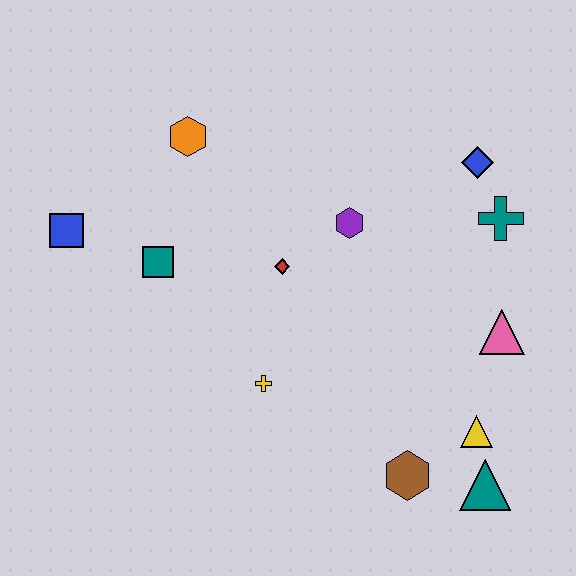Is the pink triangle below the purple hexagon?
Yes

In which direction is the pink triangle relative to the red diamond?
The pink triangle is to the right of the red diamond.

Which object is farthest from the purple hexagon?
The teal triangle is farthest from the purple hexagon.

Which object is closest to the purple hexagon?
The red diamond is closest to the purple hexagon.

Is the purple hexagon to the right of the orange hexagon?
Yes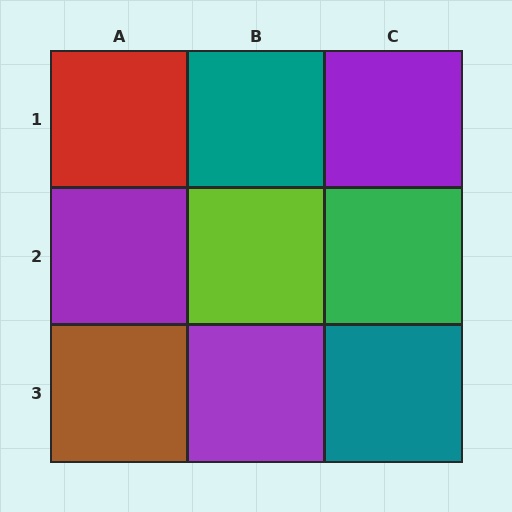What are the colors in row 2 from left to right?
Purple, lime, green.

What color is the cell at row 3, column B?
Purple.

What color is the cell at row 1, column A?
Red.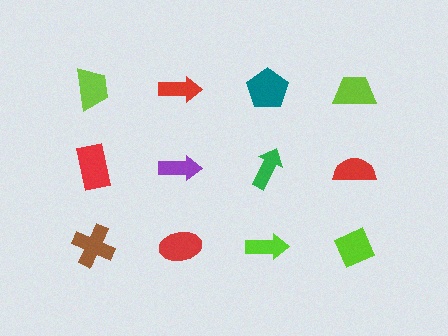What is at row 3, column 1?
A brown cross.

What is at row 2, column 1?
A red rectangle.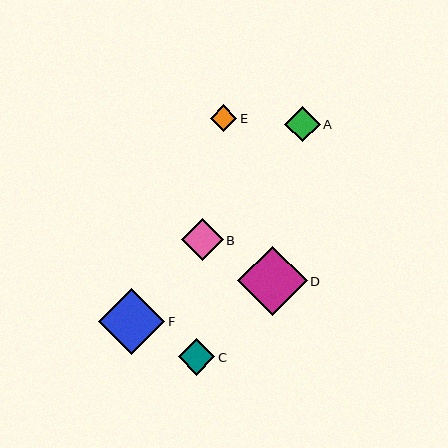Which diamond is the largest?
Diamond D is the largest with a size of approximately 69 pixels.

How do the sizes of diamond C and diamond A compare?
Diamond C and diamond A are approximately the same size.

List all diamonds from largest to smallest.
From largest to smallest: D, F, B, C, A, E.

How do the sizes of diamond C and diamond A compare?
Diamond C and diamond A are approximately the same size.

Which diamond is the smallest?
Diamond E is the smallest with a size of approximately 27 pixels.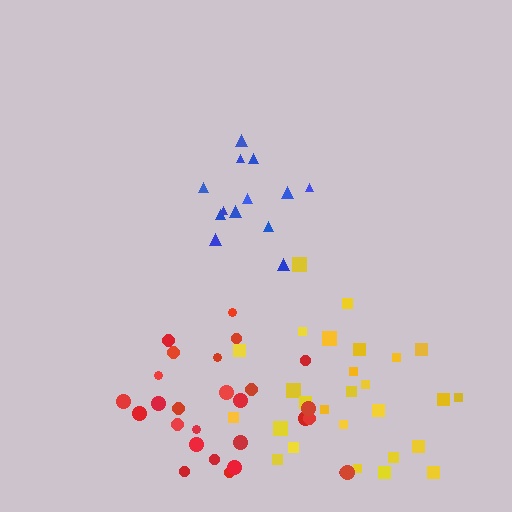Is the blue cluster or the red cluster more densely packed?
Blue.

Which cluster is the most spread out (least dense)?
Yellow.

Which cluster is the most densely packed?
Blue.